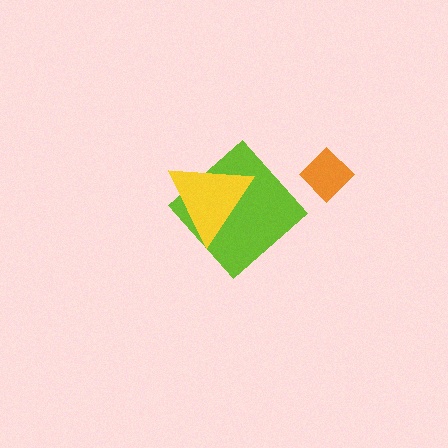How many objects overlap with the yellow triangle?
1 object overlaps with the yellow triangle.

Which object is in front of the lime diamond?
The yellow triangle is in front of the lime diamond.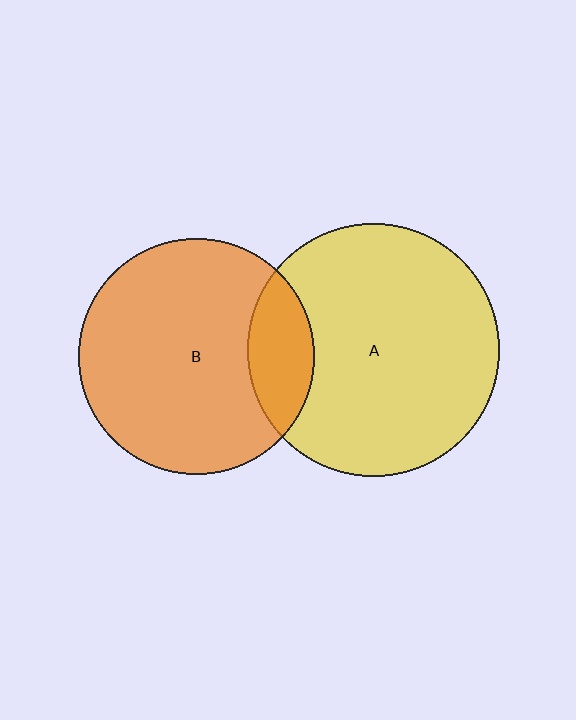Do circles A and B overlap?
Yes.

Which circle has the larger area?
Circle A (yellow).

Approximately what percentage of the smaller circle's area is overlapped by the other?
Approximately 20%.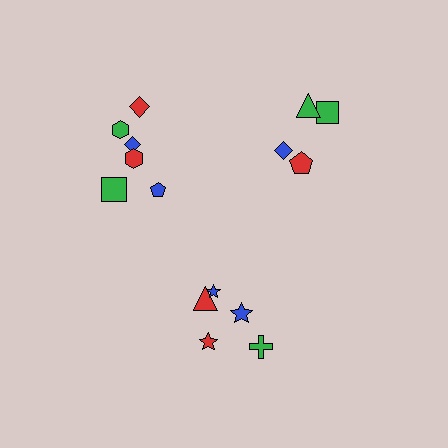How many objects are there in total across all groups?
There are 15 objects.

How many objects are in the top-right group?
There are 4 objects.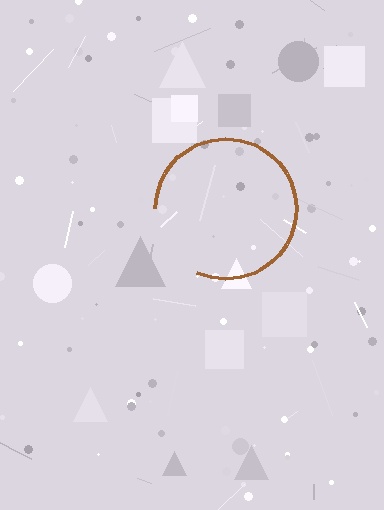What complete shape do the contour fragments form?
The contour fragments form a circle.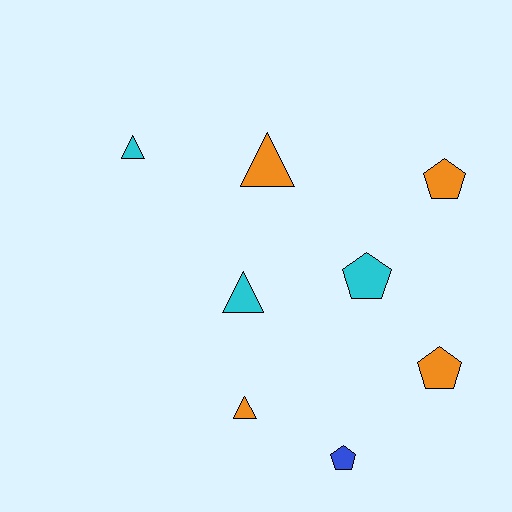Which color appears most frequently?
Orange, with 4 objects.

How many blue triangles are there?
There are no blue triangles.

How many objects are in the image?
There are 8 objects.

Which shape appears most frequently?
Pentagon, with 4 objects.